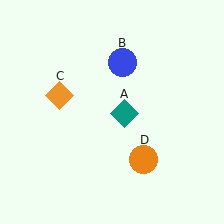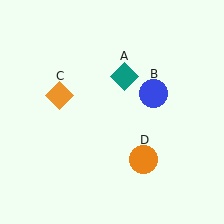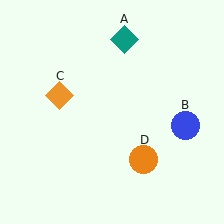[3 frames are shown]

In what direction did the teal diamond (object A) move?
The teal diamond (object A) moved up.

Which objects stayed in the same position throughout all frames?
Orange diamond (object C) and orange circle (object D) remained stationary.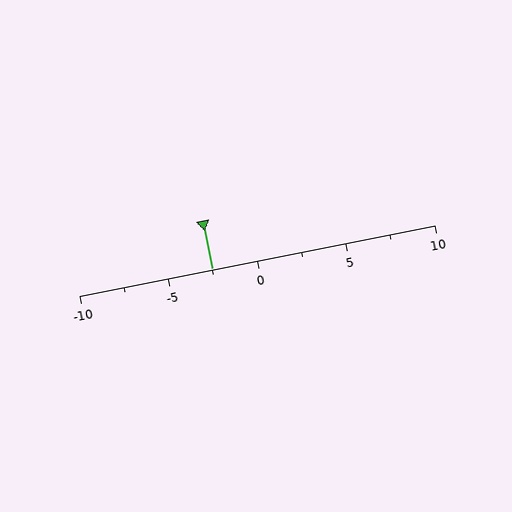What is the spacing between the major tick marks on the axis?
The major ticks are spaced 5 apart.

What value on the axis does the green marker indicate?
The marker indicates approximately -2.5.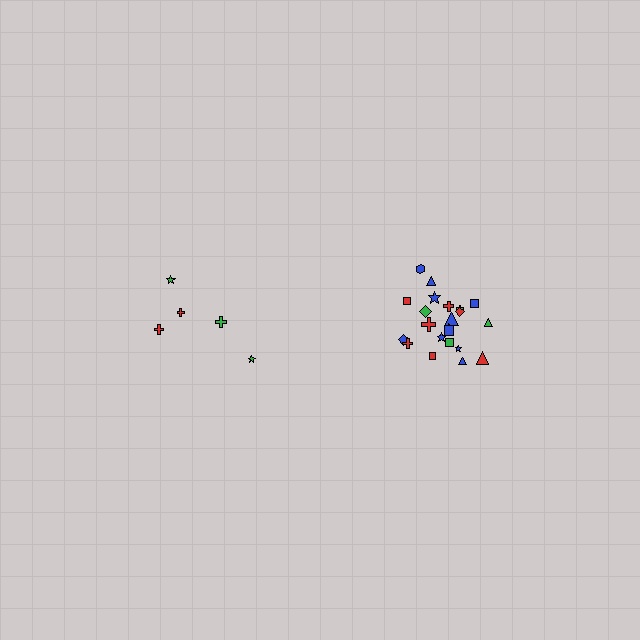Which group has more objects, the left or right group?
The right group.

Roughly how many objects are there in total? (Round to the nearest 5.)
Roughly 25 objects in total.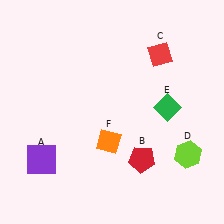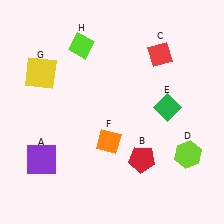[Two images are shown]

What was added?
A yellow square (G), a lime diamond (H) were added in Image 2.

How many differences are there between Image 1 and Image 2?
There are 2 differences between the two images.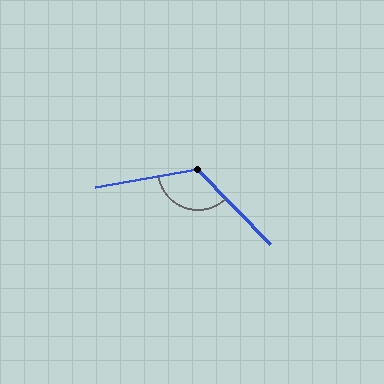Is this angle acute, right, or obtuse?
It is obtuse.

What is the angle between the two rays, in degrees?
Approximately 124 degrees.